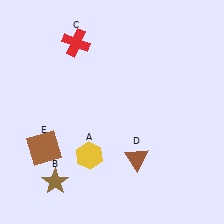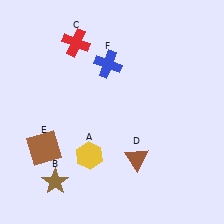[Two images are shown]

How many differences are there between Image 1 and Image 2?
There is 1 difference between the two images.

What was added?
A blue cross (F) was added in Image 2.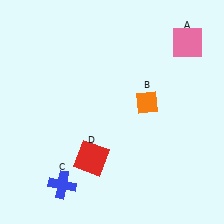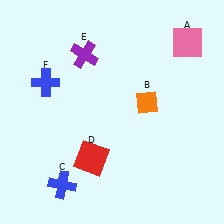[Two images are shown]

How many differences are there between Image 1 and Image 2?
There are 2 differences between the two images.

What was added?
A purple cross (E), a blue cross (F) were added in Image 2.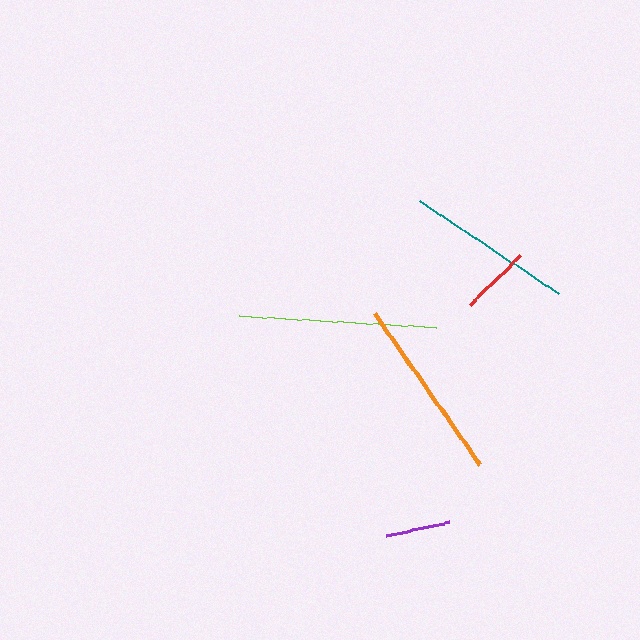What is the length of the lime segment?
The lime segment is approximately 197 pixels long.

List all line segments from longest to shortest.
From longest to shortest: lime, orange, teal, red, purple.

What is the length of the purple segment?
The purple segment is approximately 63 pixels long.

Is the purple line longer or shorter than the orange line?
The orange line is longer than the purple line.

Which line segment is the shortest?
The purple line is the shortest at approximately 63 pixels.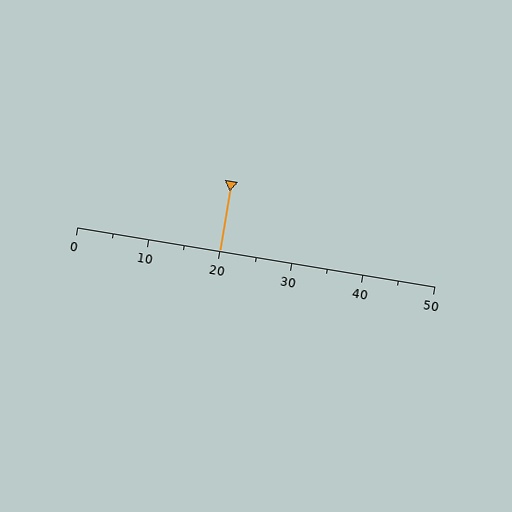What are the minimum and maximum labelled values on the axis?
The axis runs from 0 to 50.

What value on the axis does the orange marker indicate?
The marker indicates approximately 20.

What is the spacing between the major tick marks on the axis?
The major ticks are spaced 10 apart.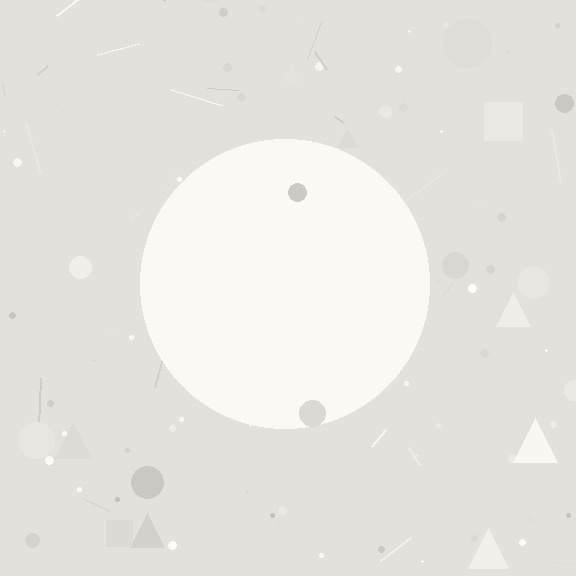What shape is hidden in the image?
A circle is hidden in the image.